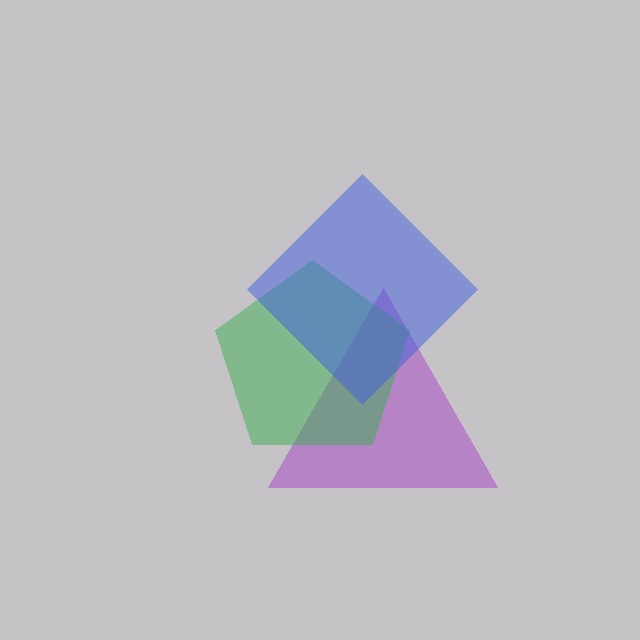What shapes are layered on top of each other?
The layered shapes are: a purple triangle, a green pentagon, a blue diamond.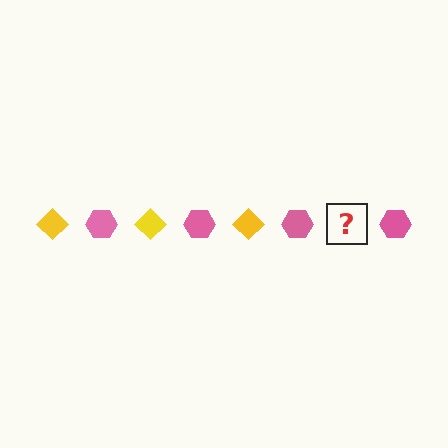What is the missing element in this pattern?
The missing element is a yellow diamond.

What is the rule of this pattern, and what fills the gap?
The rule is that the pattern alternates between yellow diamond and pink hexagon. The gap should be filled with a yellow diamond.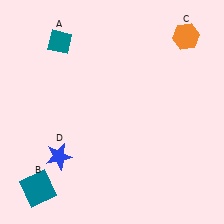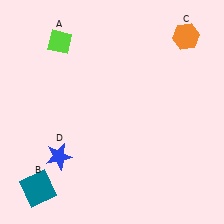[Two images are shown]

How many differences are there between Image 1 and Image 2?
There is 1 difference between the two images.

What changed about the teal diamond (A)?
In Image 1, A is teal. In Image 2, it changed to lime.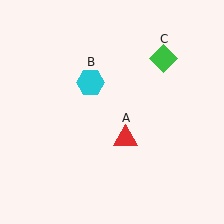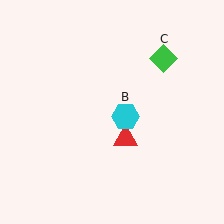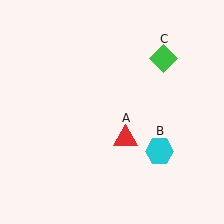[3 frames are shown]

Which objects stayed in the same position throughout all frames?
Red triangle (object A) and green diamond (object C) remained stationary.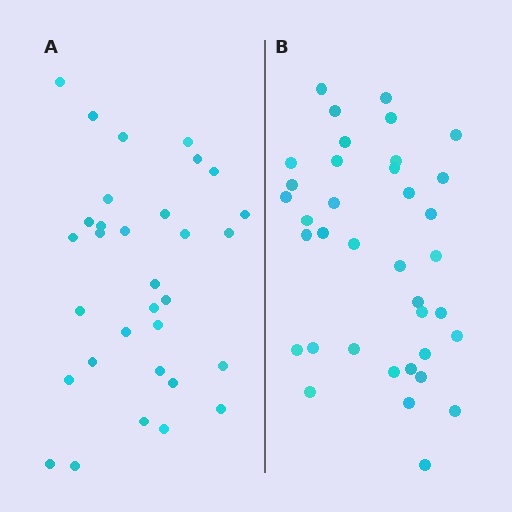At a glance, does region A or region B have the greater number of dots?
Region B (the right region) has more dots.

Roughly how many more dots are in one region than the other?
Region B has about 5 more dots than region A.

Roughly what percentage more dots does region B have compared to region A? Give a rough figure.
About 15% more.